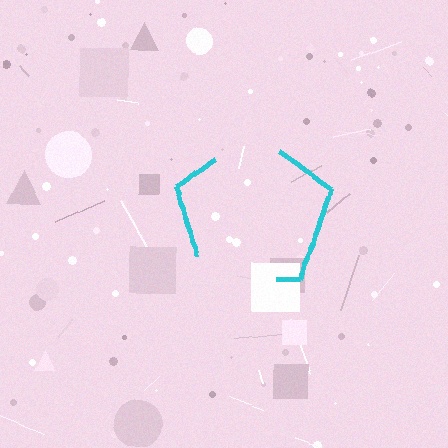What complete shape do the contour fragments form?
The contour fragments form a pentagon.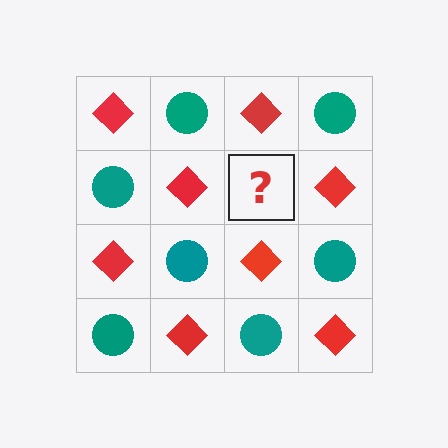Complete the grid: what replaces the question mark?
The question mark should be replaced with a teal circle.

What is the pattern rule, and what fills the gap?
The rule is that it alternates red diamond and teal circle in a checkerboard pattern. The gap should be filled with a teal circle.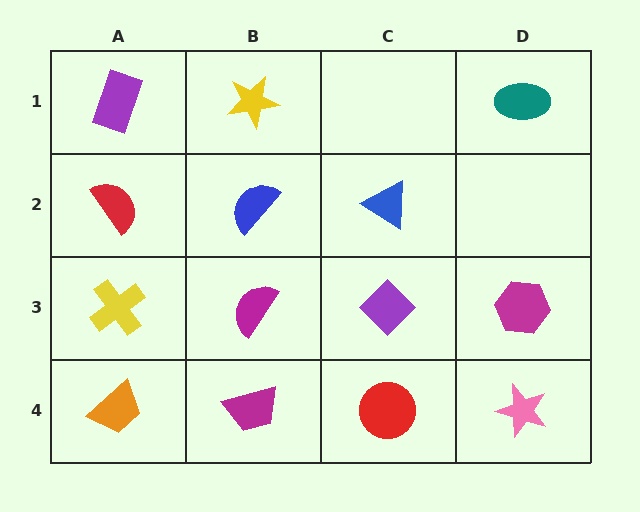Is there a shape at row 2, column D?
No, that cell is empty.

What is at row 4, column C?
A red circle.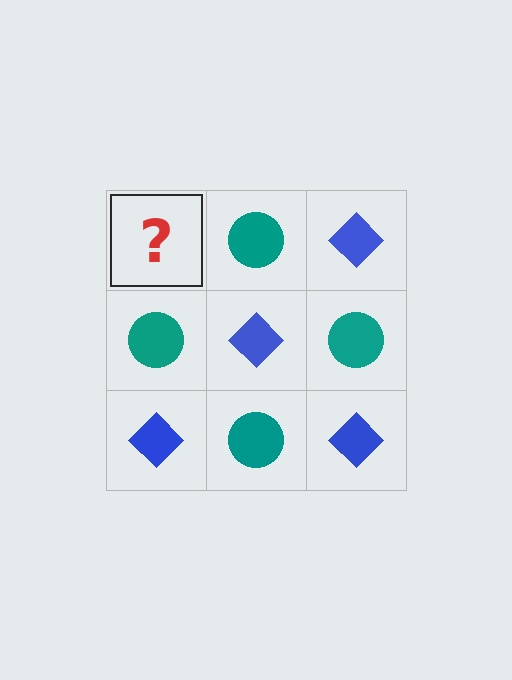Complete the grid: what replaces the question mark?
The question mark should be replaced with a blue diamond.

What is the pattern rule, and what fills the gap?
The rule is that it alternates blue diamond and teal circle in a checkerboard pattern. The gap should be filled with a blue diamond.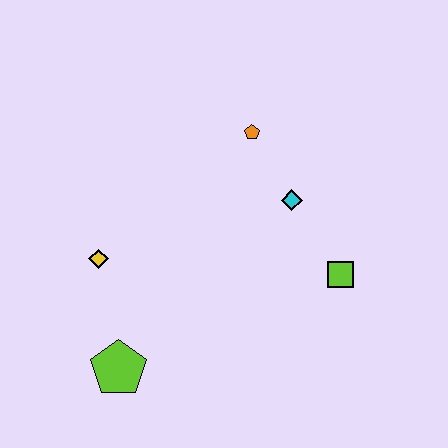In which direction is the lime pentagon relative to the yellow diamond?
The lime pentagon is below the yellow diamond.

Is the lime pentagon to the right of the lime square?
No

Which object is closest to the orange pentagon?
The cyan diamond is closest to the orange pentagon.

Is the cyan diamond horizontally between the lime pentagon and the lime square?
Yes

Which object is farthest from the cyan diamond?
The lime pentagon is farthest from the cyan diamond.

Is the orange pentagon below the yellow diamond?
No